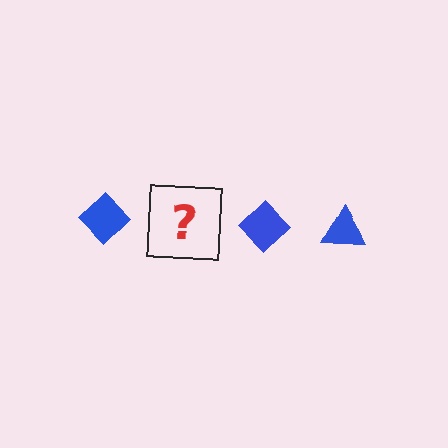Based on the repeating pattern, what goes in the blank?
The blank should be a blue triangle.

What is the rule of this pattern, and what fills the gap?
The rule is that the pattern cycles through diamond, triangle shapes in blue. The gap should be filled with a blue triangle.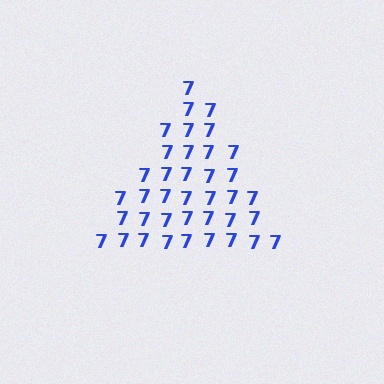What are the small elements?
The small elements are digit 7's.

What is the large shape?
The large shape is a triangle.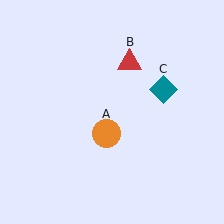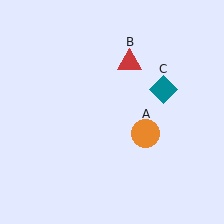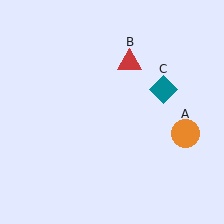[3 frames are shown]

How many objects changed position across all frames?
1 object changed position: orange circle (object A).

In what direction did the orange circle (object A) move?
The orange circle (object A) moved right.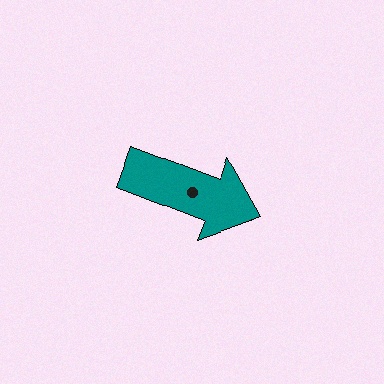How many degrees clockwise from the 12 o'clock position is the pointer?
Approximately 111 degrees.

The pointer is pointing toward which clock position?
Roughly 4 o'clock.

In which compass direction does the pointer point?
East.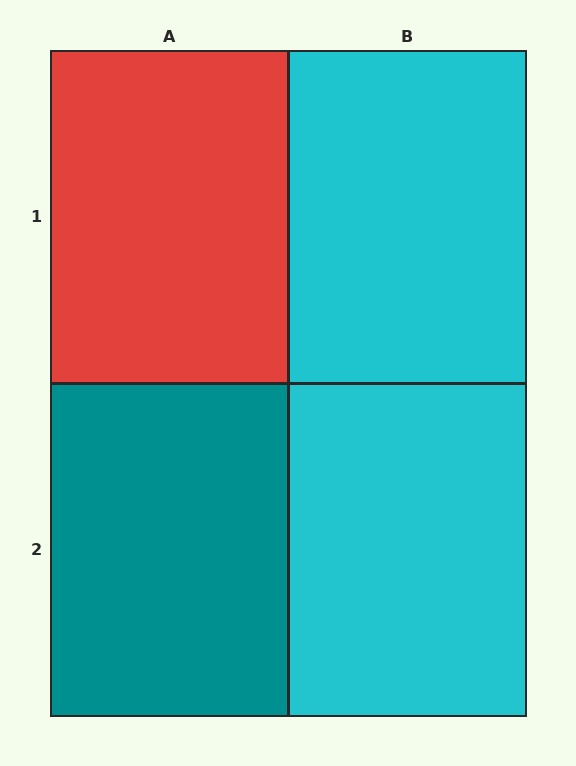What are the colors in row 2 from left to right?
Teal, cyan.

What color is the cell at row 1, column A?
Red.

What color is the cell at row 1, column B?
Cyan.